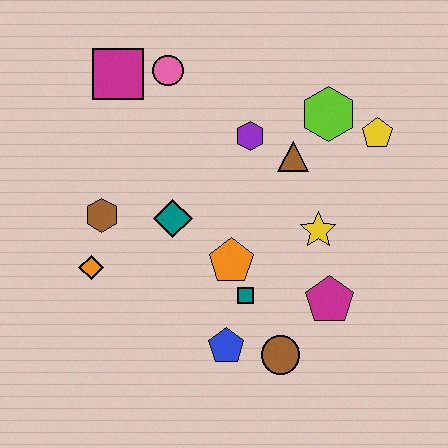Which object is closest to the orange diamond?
The brown hexagon is closest to the orange diamond.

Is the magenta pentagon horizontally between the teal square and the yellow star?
No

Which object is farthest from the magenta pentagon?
The magenta square is farthest from the magenta pentagon.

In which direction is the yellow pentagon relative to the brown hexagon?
The yellow pentagon is to the right of the brown hexagon.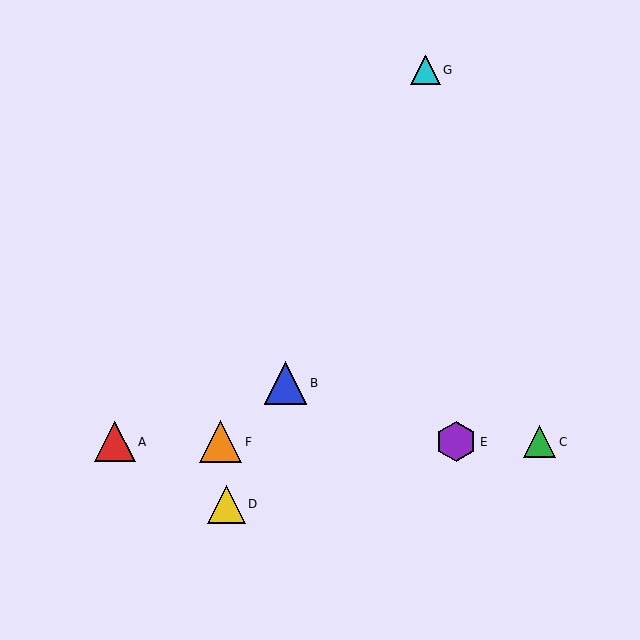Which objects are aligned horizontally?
Objects A, C, E, F are aligned horizontally.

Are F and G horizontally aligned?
No, F is at y≈442 and G is at y≈70.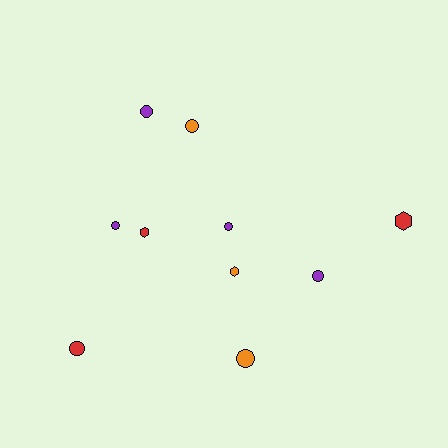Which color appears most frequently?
Purple, with 4 objects.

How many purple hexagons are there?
There are no purple hexagons.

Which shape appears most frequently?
Circle, with 7 objects.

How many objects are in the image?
There are 10 objects.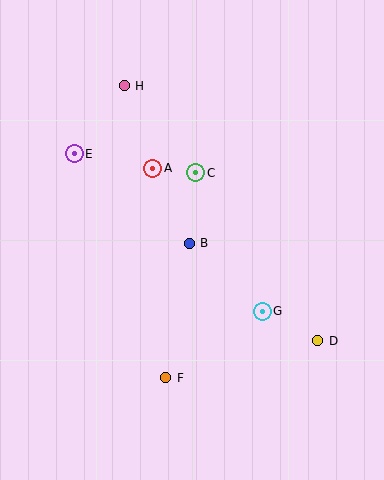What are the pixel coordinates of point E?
Point E is at (74, 154).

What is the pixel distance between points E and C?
The distance between E and C is 123 pixels.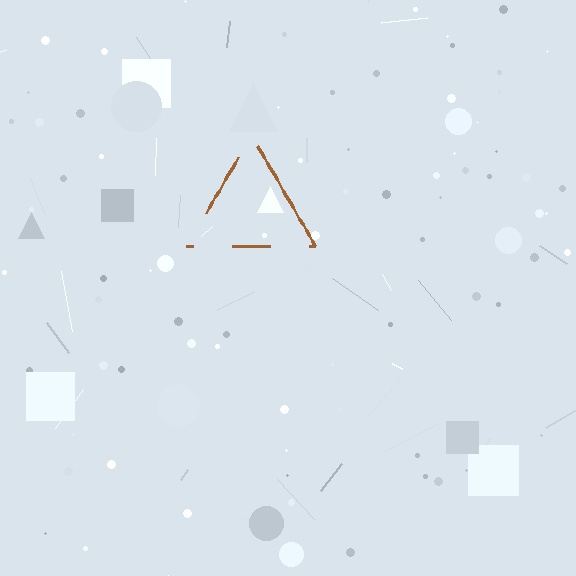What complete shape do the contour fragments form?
The contour fragments form a triangle.